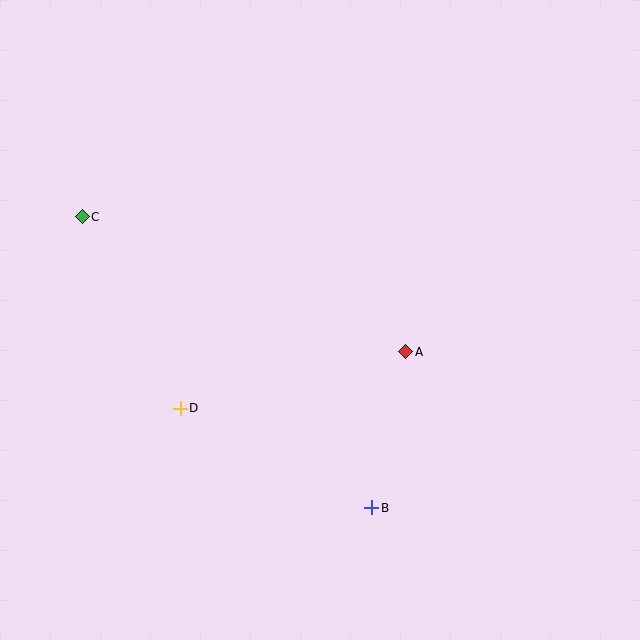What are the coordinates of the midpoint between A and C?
The midpoint between A and C is at (244, 284).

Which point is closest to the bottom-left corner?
Point D is closest to the bottom-left corner.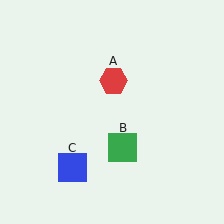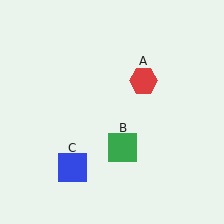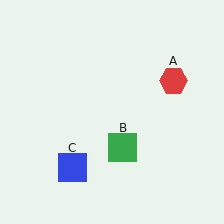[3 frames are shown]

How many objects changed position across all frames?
1 object changed position: red hexagon (object A).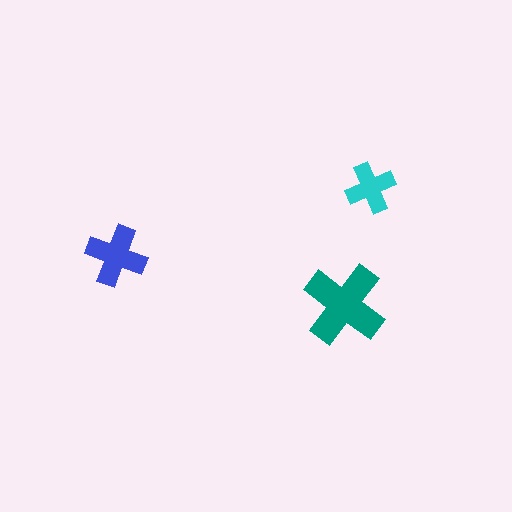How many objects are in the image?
There are 3 objects in the image.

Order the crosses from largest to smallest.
the teal one, the blue one, the cyan one.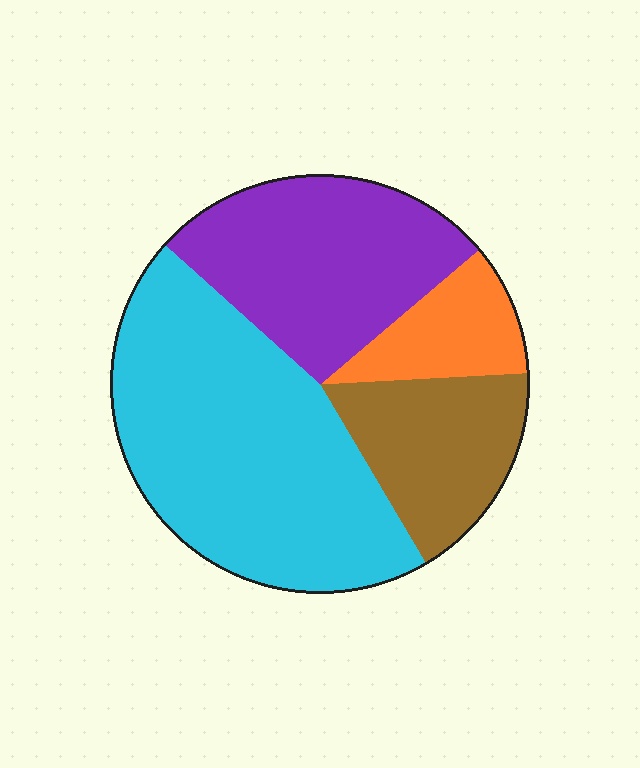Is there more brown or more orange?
Brown.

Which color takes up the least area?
Orange, at roughly 10%.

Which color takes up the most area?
Cyan, at roughly 45%.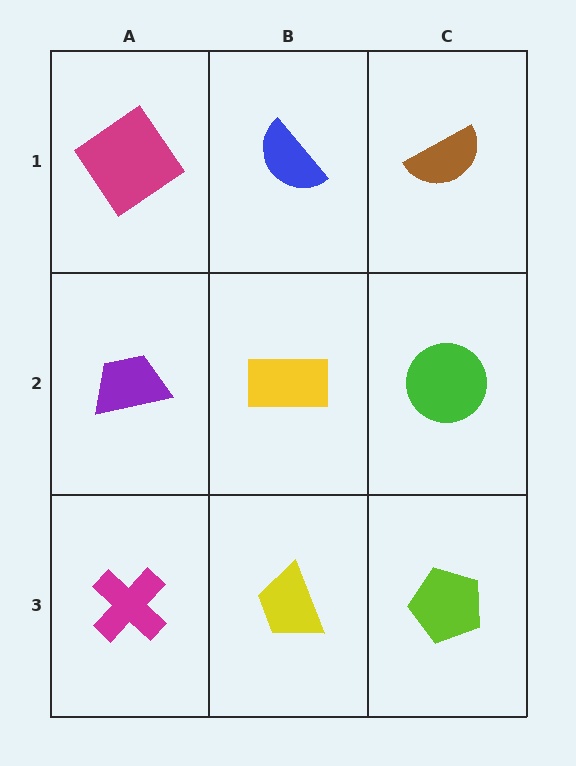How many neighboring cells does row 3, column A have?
2.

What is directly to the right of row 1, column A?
A blue semicircle.